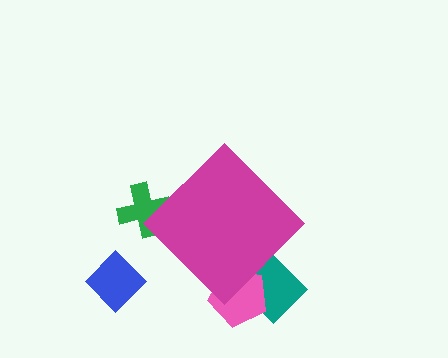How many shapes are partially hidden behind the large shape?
3 shapes are partially hidden.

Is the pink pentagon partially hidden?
Yes, the pink pentagon is partially hidden behind the magenta diamond.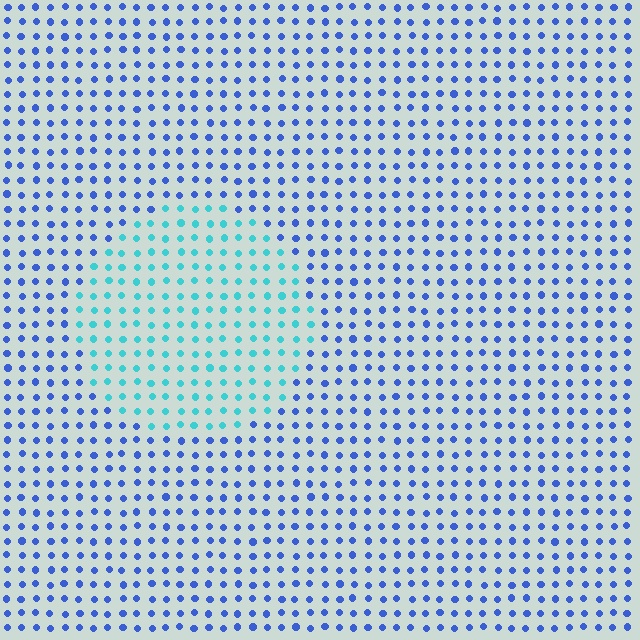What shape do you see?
I see a circle.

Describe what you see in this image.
The image is filled with small blue elements in a uniform arrangement. A circle-shaped region is visible where the elements are tinted to a slightly different hue, forming a subtle color boundary.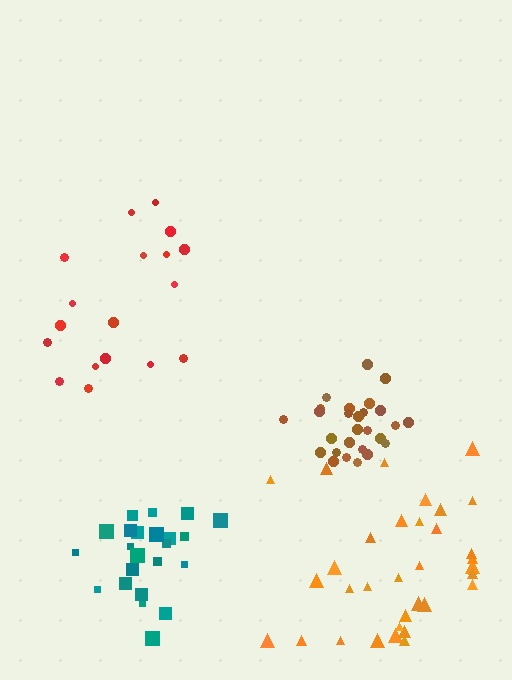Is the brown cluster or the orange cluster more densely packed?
Brown.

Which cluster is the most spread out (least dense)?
Red.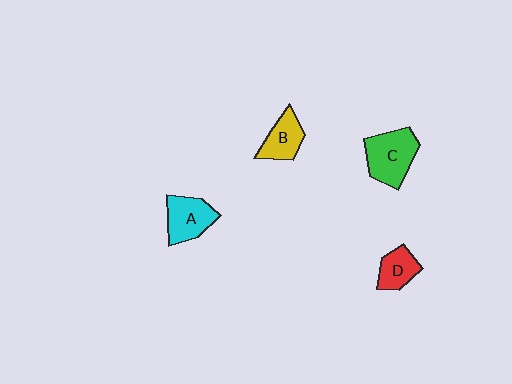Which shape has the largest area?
Shape C (green).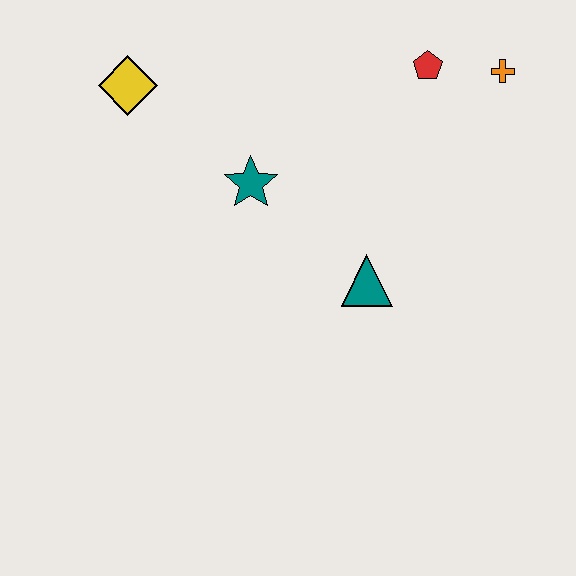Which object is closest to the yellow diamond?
The teal star is closest to the yellow diamond.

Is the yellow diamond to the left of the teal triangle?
Yes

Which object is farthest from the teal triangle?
The yellow diamond is farthest from the teal triangle.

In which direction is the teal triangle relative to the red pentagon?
The teal triangle is below the red pentagon.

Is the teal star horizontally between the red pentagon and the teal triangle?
No